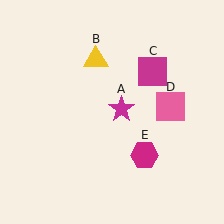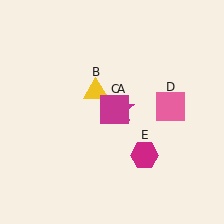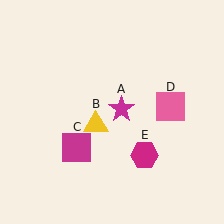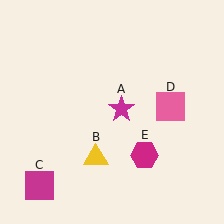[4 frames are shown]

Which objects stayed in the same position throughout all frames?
Magenta star (object A) and pink square (object D) and magenta hexagon (object E) remained stationary.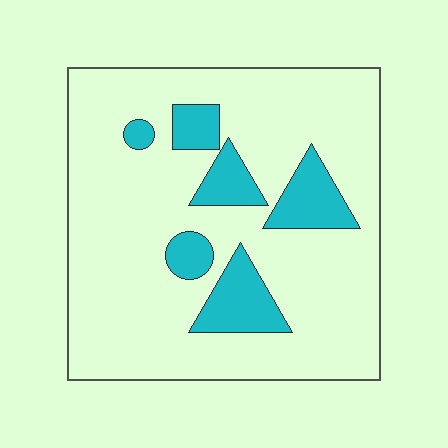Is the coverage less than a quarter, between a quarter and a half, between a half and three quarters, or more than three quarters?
Less than a quarter.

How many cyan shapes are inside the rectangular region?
6.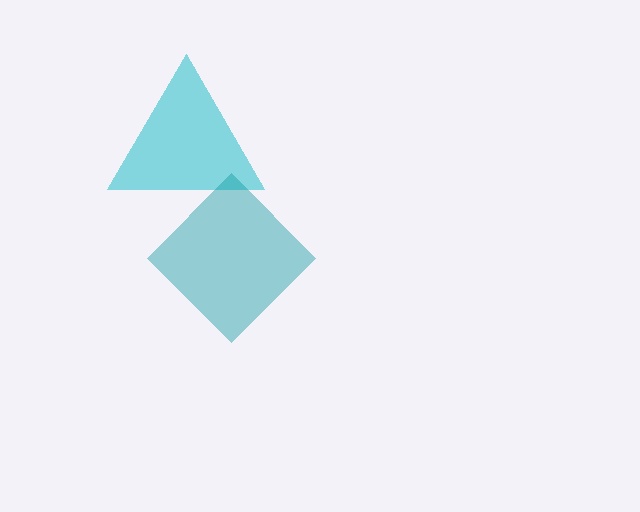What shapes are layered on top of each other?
The layered shapes are: a cyan triangle, a teal diamond.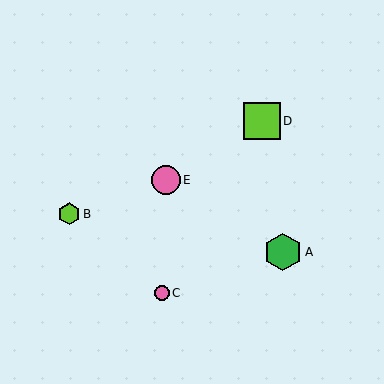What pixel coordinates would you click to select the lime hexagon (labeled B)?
Click at (69, 214) to select the lime hexagon B.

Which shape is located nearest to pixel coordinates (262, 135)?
The lime square (labeled D) at (262, 121) is nearest to that location.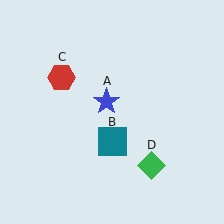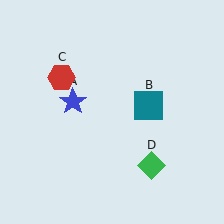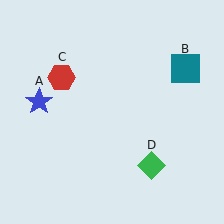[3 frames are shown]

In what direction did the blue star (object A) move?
The blue star (object A) moved left.